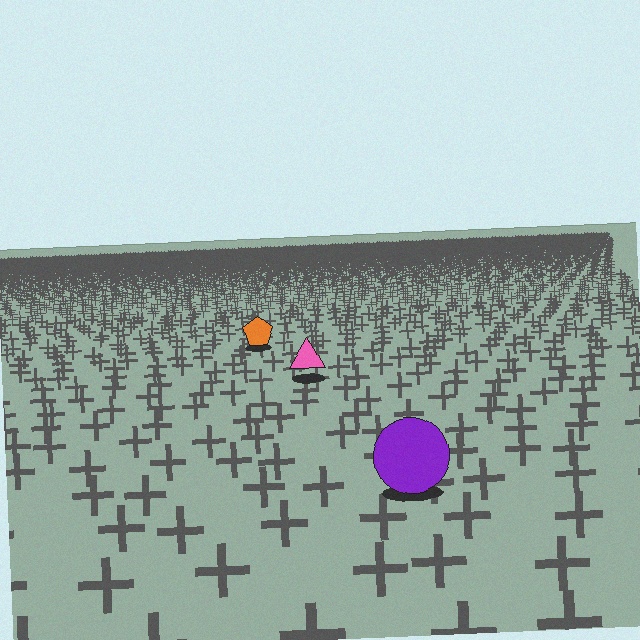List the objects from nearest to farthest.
From nearest to farthest: the purple circle, the pink triangle, the orange pentagon.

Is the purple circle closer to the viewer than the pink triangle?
Yes. The purple circle is closer — you can tell from the texture gradient: the ground texture is coarser near it.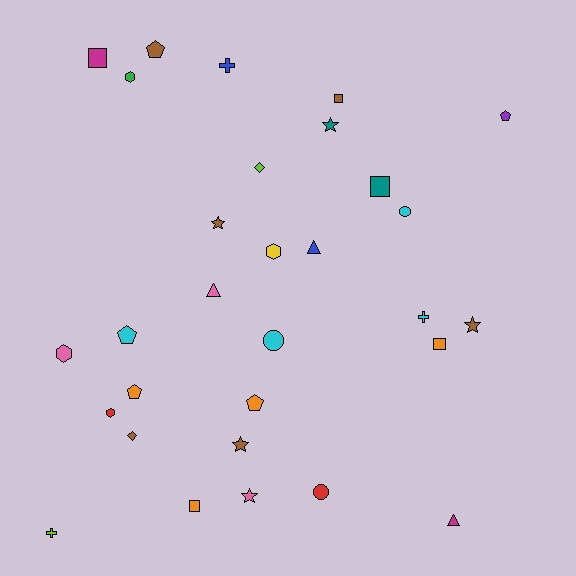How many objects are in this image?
There are 30 objects.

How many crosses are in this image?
There are 3 crosses.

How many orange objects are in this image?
There are 4 orange objects.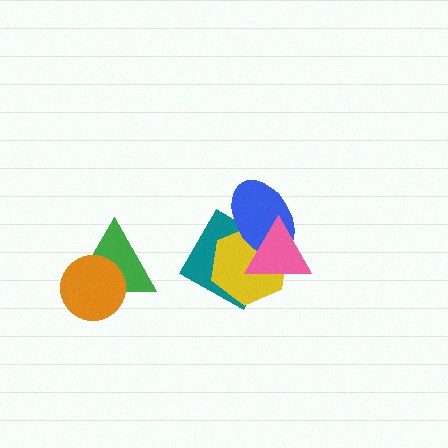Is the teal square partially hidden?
Yes, it is partially covered by another shape.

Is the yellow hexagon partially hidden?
Yes, it is partially covered by another shape.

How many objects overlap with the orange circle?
1 object overlaps with the orange circle.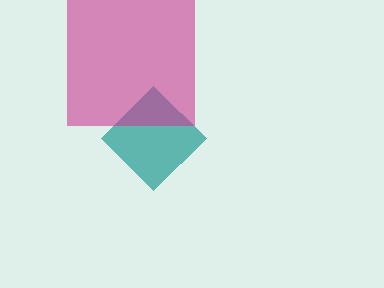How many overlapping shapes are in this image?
There are 2 overlapping shapes in the image.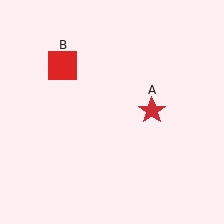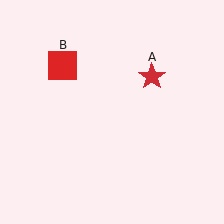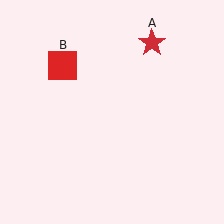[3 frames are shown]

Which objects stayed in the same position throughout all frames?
Red square (object B) remained stationary.